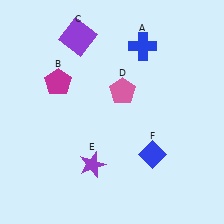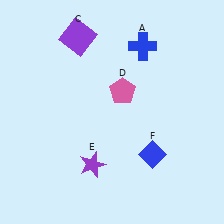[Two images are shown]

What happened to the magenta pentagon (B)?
The magenta pentagon (B) was removed in Image 2. It was in the top-left area of Image 1.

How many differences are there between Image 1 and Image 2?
There is 1 difference between the two images.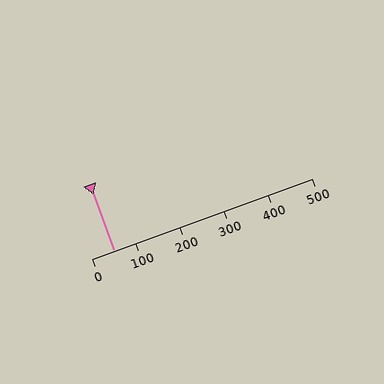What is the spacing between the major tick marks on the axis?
The major ticks are spaced 100 apart.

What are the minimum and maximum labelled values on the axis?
The axis runs from 0 to 500.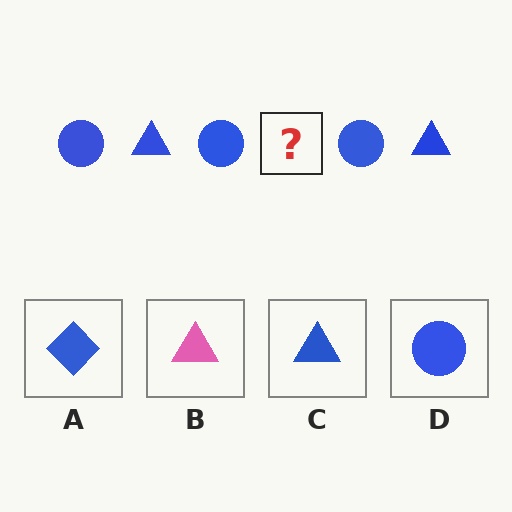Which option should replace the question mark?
Option C.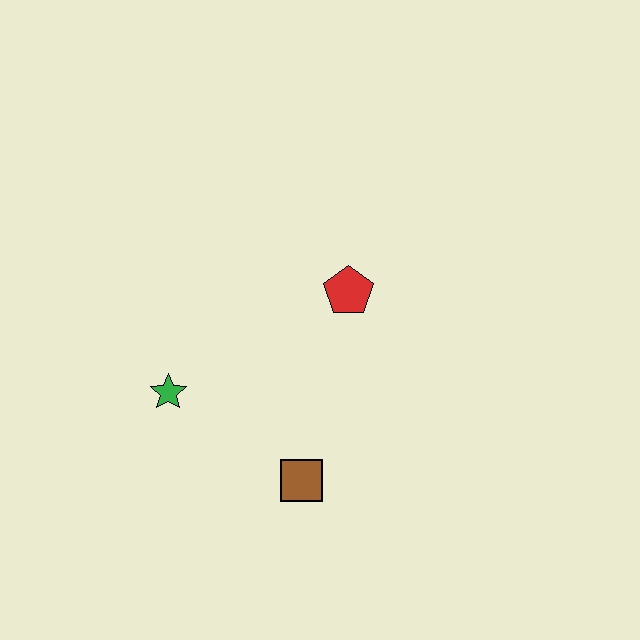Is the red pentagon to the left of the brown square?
No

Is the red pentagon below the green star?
No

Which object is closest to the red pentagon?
The brown square is closest to the red pentagon.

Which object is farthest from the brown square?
The red pentagon is farthest from the brown square.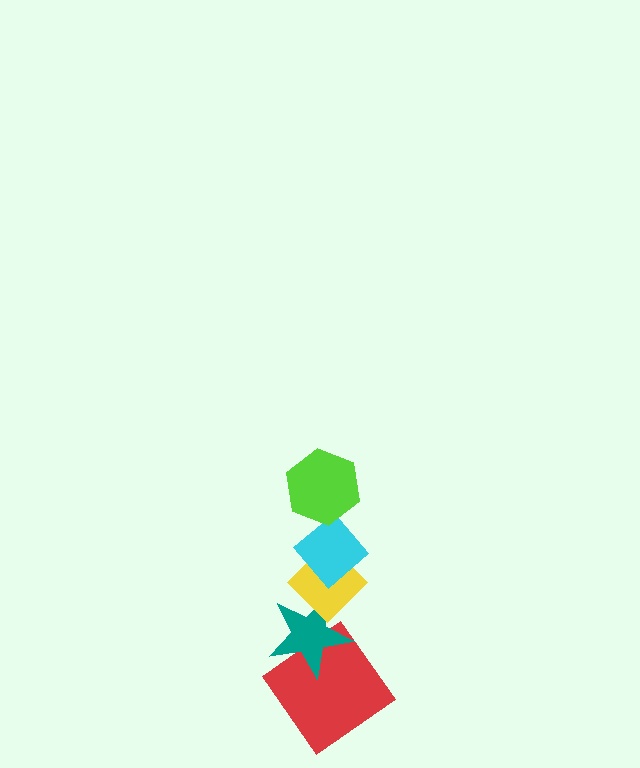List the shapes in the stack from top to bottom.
From top to bottom: the lime hexagon, the cyan diamond, the yellow diamond, the teal star, the red diamond.